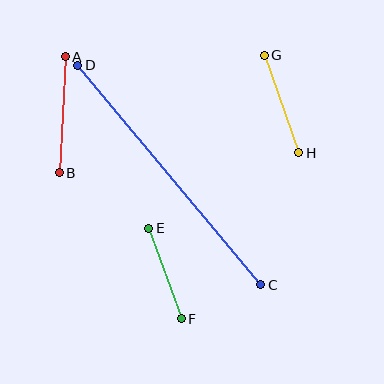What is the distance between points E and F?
The distance is approximately 96 pixels.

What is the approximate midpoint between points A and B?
The midpoint is at approximately (62, 115) pixels.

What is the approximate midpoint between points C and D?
The midpoint is at approximately (169, 175) pixels.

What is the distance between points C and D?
The distance is approximately 286 pixels.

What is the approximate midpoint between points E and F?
The midpoint is at approximately (165, 274) pixels.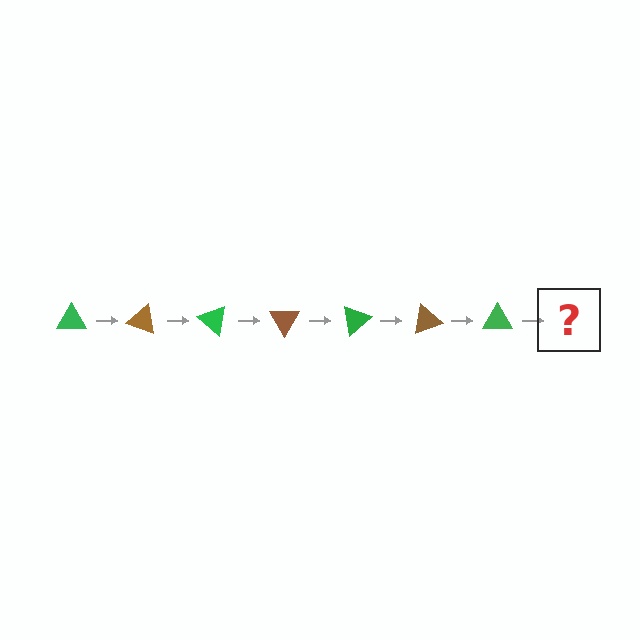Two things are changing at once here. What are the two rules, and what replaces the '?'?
The two rules are that it rotates 20 degrees each step and the color cycles through green and brown. The '?' should be a brown triangle, rotated 140 degrees from the start.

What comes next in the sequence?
The next element should be a brown triangle, rotated 140 degrees from the start.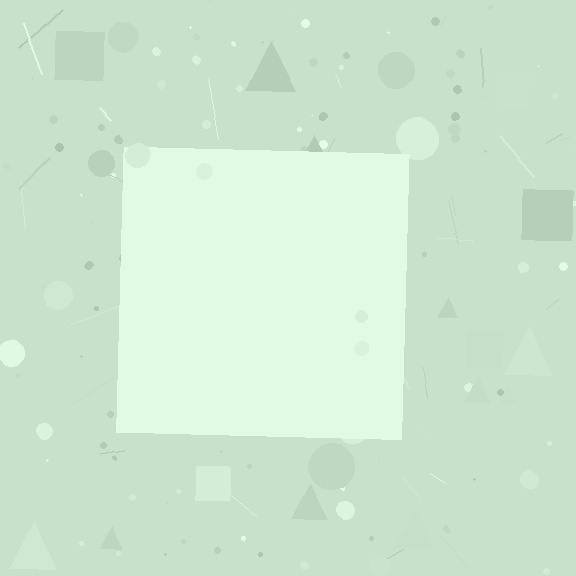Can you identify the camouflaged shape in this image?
The camouflaged shape is a square.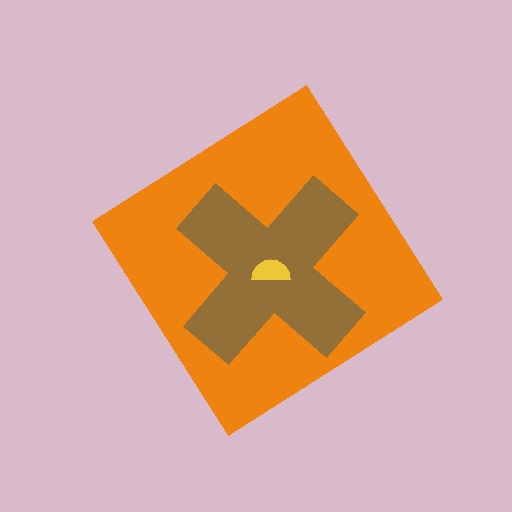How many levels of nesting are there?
3.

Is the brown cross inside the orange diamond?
Yes.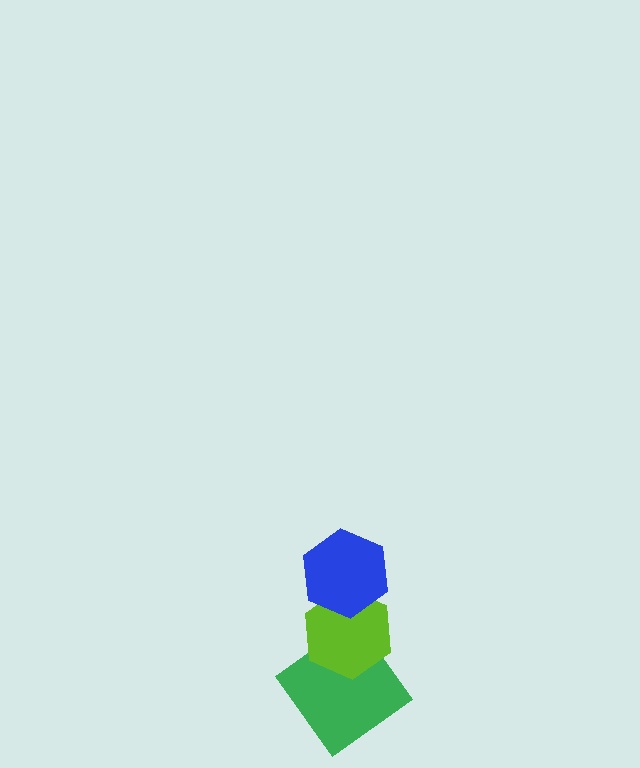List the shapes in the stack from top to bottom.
From top to bottom: the blue hexagon, the lime hexagon, the green diamond.